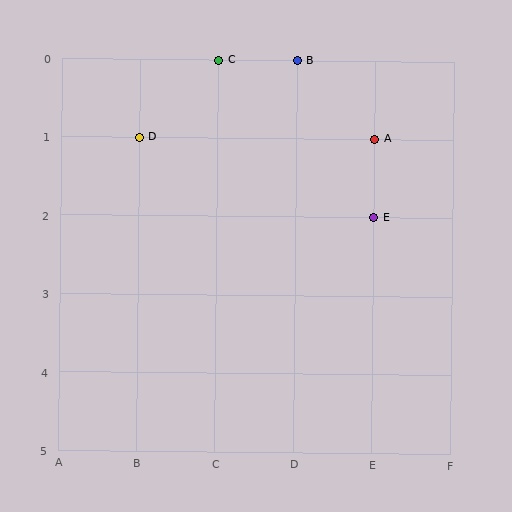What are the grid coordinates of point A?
Point A is at grid coordinates (E, 1).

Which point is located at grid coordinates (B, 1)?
Point D is at (B, 1).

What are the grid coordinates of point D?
Point D is at grid coordinates (B, 1).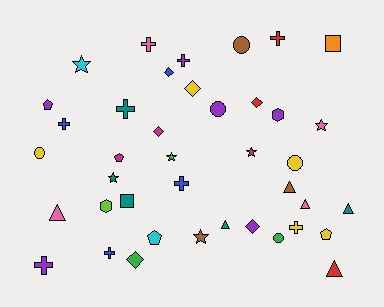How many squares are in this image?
There are 2 squares.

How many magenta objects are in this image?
There are 3 magenta objects.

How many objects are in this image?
There are 40 objects.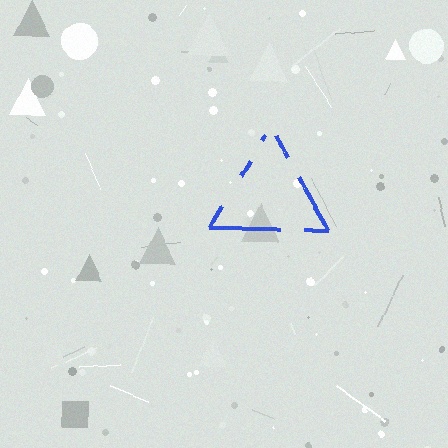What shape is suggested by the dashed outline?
The dashed outline suggests a triangle.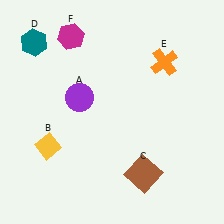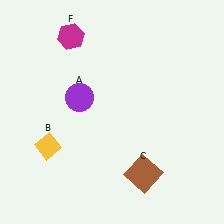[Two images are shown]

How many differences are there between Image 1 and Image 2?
There are 2 differences between the two images.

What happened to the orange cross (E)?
The orange cross (E) was removed in Image 2. It was in the top-right area of Image 1.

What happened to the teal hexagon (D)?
The teal hexagon (D) was removed in Image 2. It was in the top-left area of Image 1.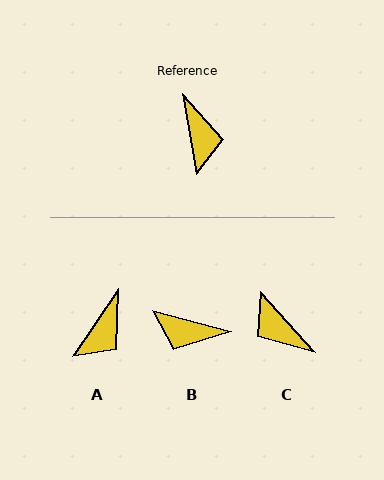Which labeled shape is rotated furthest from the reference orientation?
C, about 148 degrees away.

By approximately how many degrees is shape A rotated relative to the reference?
Approximately 44 degrees clockwise.